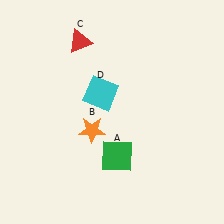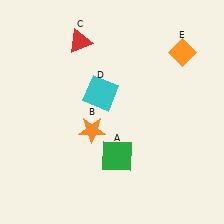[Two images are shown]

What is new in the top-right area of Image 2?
An orange diamond (E) was added in the top-right area of Image 2.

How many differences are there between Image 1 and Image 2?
There is 1 difference between the two images.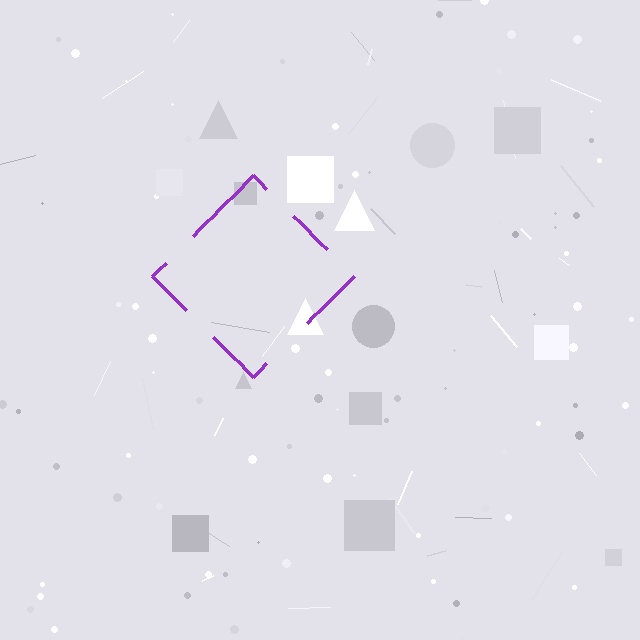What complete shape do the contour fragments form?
The contour fragments form a diamond.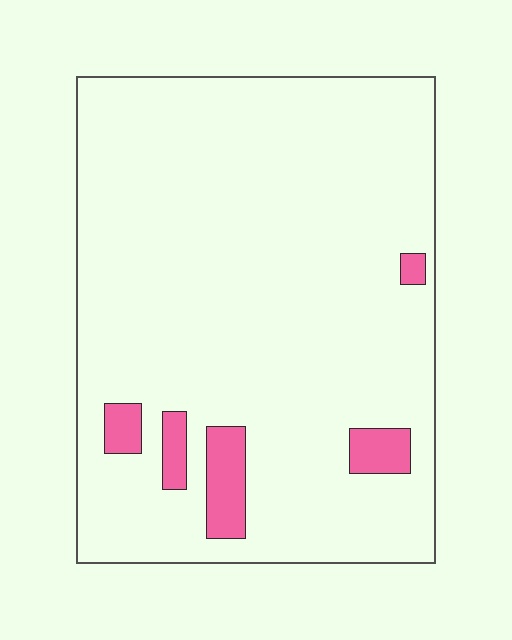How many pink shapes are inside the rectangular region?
5.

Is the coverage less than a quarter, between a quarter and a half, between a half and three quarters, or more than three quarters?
Less than a quarter.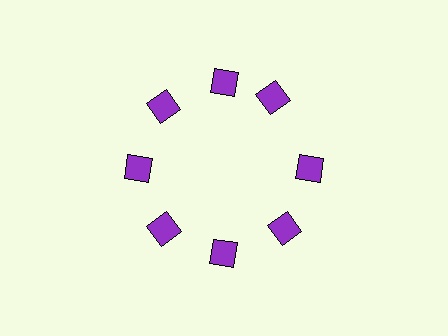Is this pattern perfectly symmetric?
No. The 8 purple squares are arranged in a ring, but one element near the 2 o'clock position is rotated out of alignment along the ring, breaking the 8-fold rotational symmetry.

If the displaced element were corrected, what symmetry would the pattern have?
It would have 8-fold rotational symmetry — the pattern would map onto itself every 45 degrees.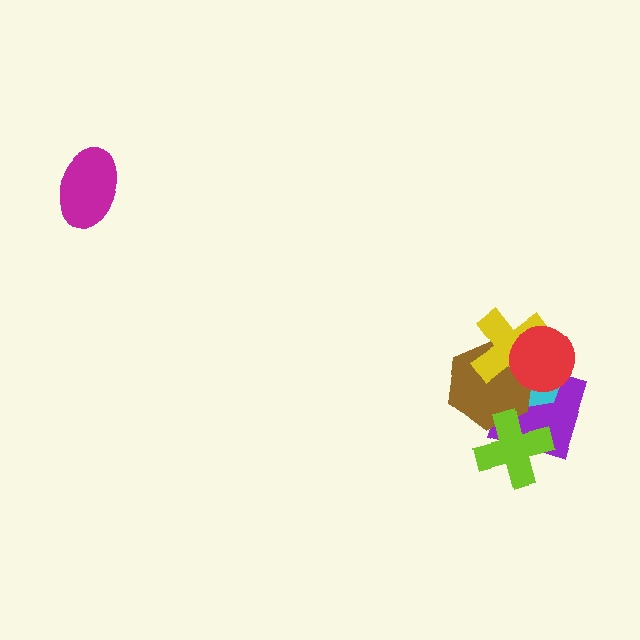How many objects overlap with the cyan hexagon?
4 objects overlap with the cyan hexagon.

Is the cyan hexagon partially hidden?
Yes, it is partially covered by another shape.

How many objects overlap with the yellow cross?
4 objects overlap with the yellow cross.